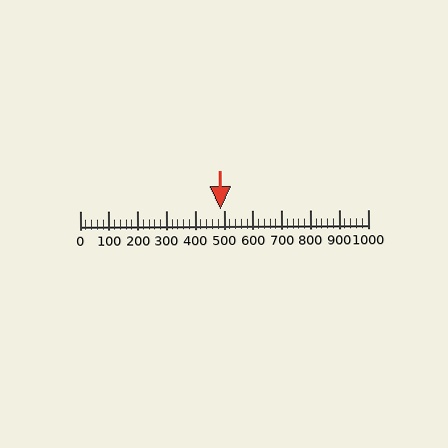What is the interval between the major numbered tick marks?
The major tick marks are spaced 100 units apart.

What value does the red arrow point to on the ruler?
The red arrow points to approximately 488.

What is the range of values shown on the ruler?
The ruler shows values from 0 to 1000.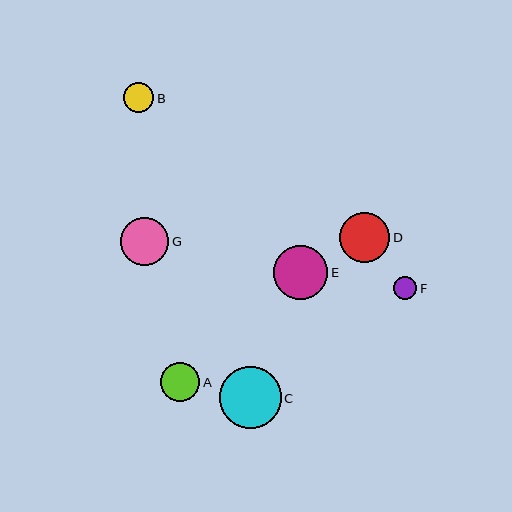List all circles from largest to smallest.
From largest to smallest: C, E, D, G, A, B, F.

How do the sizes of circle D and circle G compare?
Circle D and circle G are approximately the same size.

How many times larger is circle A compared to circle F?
Circle A is approximately 1.7 times the size of circle F.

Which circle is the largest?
Circle C is the largest with a size of approximately 62 pixels.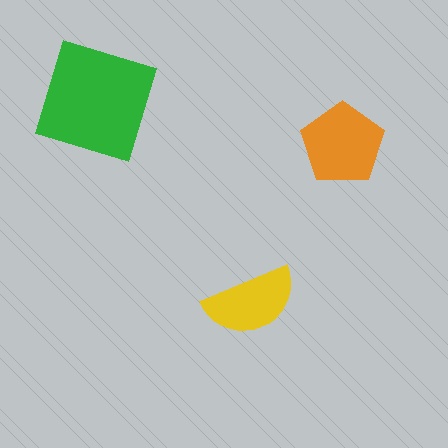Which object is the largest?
The green square.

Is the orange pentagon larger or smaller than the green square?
Smaller.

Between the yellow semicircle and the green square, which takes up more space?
The green square.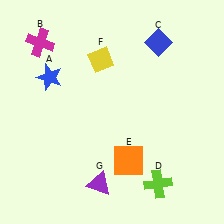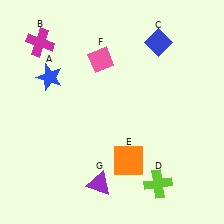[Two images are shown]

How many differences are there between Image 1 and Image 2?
There is 1 difference between the two images.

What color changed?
The diamond (F) changed from yellow in Image 1 to pink in Image 2.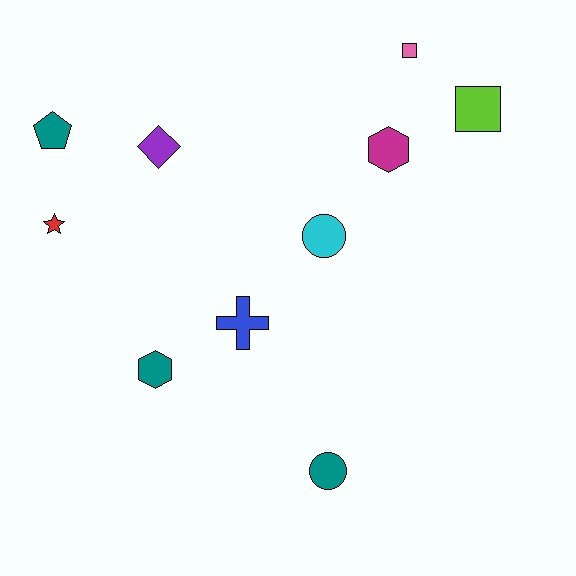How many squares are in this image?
There are 2 squares.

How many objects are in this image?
There are 10 objects.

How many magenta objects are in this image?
There is 1 magenta object.